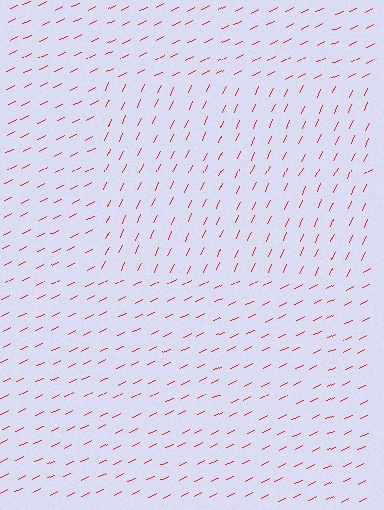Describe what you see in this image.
The image is filled with small red line segments. A rectangle region in the image has lines oriented differently from the surrounding lines, creating a visible texture boundary.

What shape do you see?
I see a rectangle.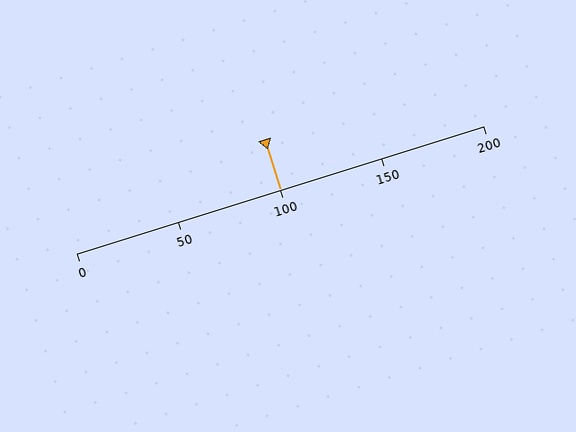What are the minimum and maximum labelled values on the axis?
The axis runs from 0 to 200.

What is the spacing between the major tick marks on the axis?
The major ticks are spaced 50 apart.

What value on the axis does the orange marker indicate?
The marker indicates approximately 100.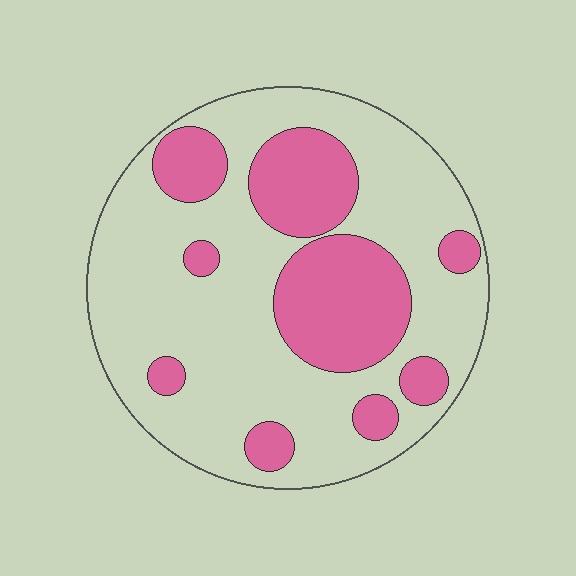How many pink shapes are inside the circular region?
9.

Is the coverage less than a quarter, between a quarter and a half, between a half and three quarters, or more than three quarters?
Between a quarter and a half.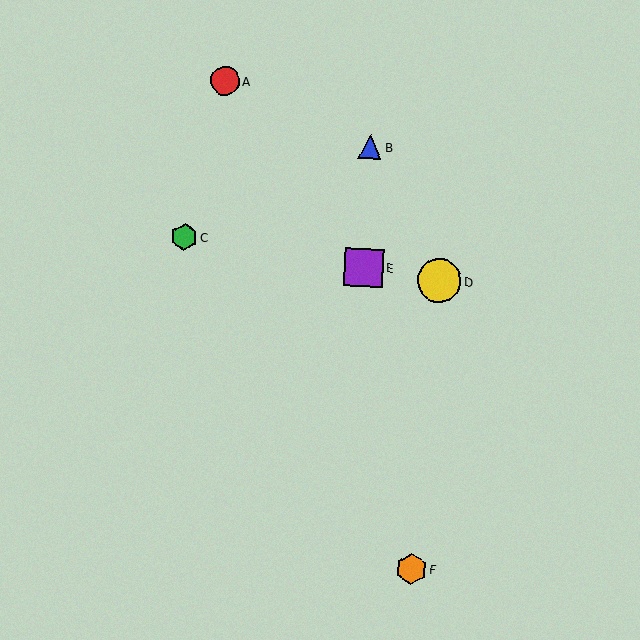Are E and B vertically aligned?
Yes, both are at x≈364.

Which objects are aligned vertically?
Objects B, E are aligned vertically.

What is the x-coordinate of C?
Object C is at x≈184.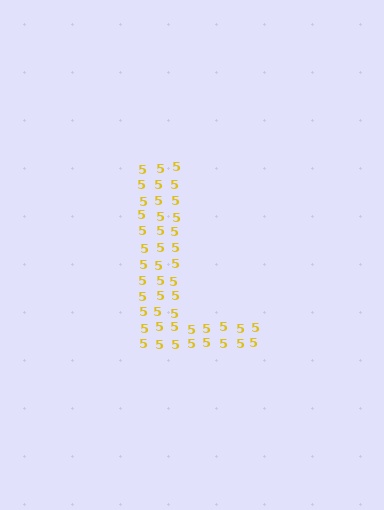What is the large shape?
The large shape is the letter L.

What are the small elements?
The small elements are digit 5's.